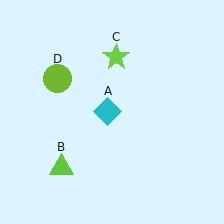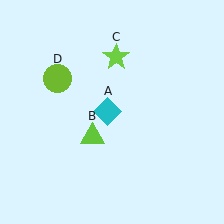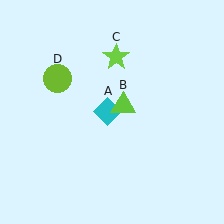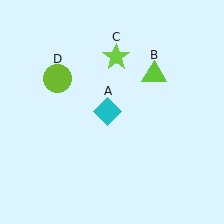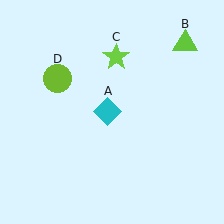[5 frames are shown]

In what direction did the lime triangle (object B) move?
The lime triangle (object B) moved up and to the right.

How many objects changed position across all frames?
1 object changed position: lime triangle (object B).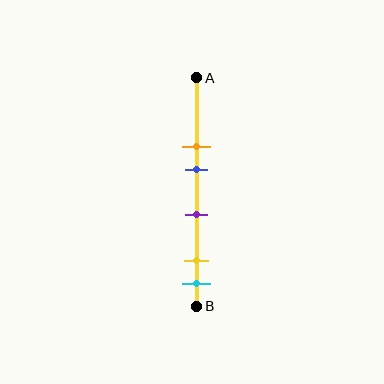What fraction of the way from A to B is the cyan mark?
The cyan mark is approximately 90% (0.9) of the way from A to B.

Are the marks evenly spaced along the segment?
No, the marks are not evenly spaced.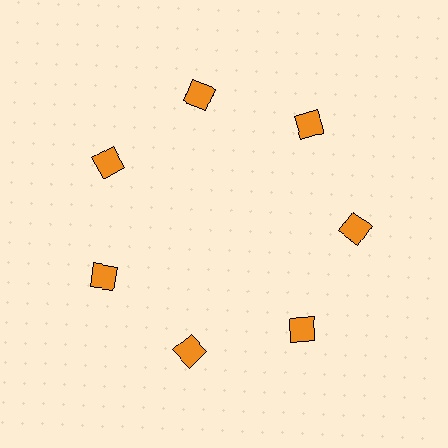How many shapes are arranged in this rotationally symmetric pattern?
There are 7 shapes, arranged in 7 groups of 1.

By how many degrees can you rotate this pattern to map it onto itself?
The pattern maps onto itself every 51 degrees of rotation.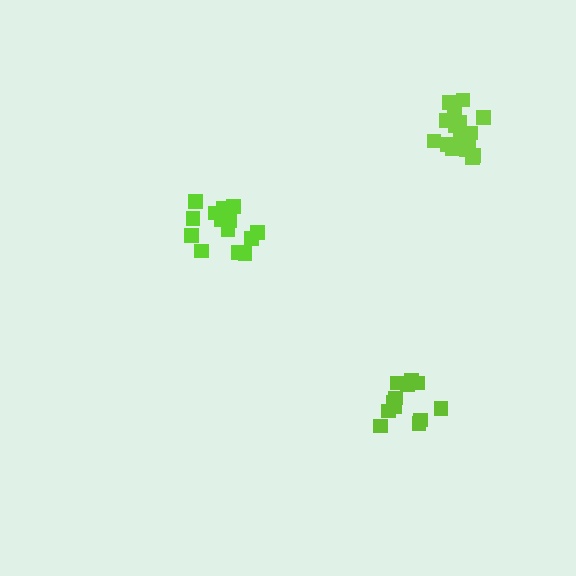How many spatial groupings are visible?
There are 3 spatial groupings.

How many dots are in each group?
Group 1: 16 dots, Group 2: 13 dots, Group 3: 18 dots (47 total).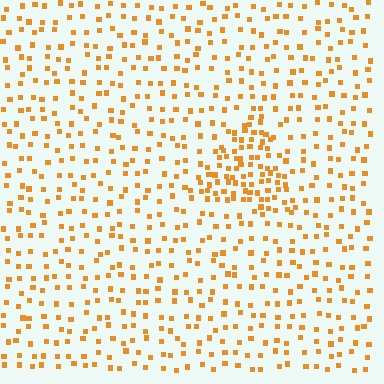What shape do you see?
I see a triangle.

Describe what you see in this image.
The image contains small orange elements arranged at two different densities. A triangle-shaped region is visible where the elements are more densely packed than the surrounding area.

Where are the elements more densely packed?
The elements are more densely packed inside the triangle boundary.